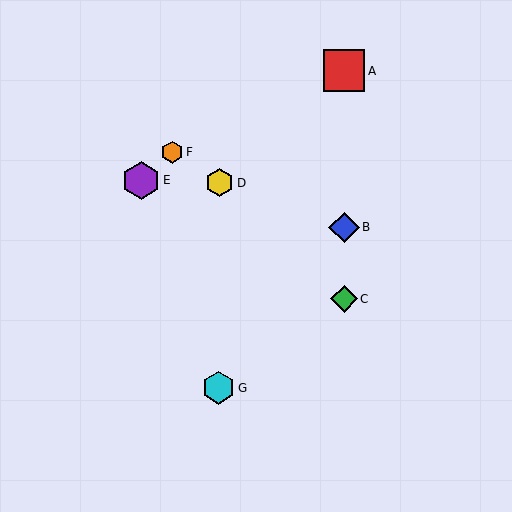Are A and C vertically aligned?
Yes, both are at x≈344.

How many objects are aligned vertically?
3 objects (A, B, C) are aligned vertically.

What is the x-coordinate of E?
Object E is at x≈141.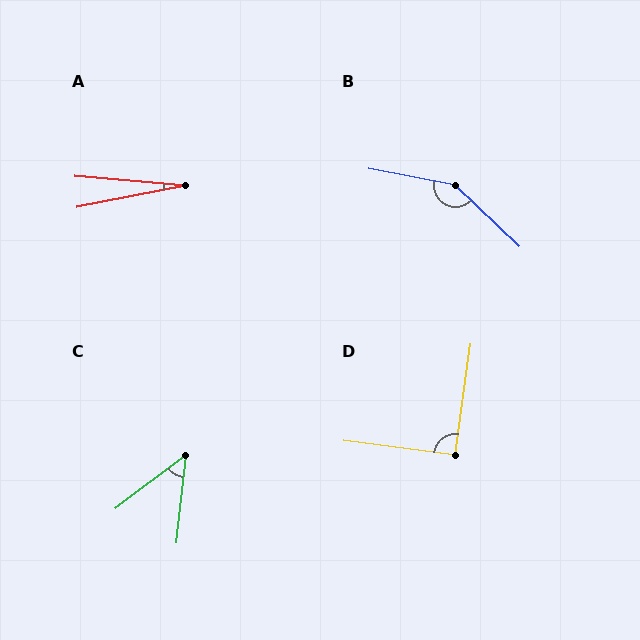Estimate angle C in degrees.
Approximately 46 degrees.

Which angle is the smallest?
A, at approximately 16 degrees.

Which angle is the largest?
B, at approximately 147 degrees.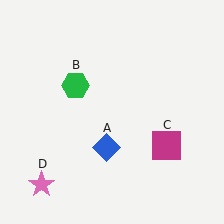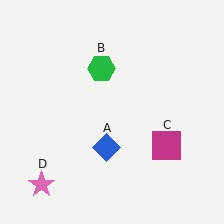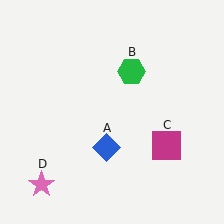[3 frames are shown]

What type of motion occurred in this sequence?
The green hexagon (object B) rotated clockwise around the center of the scene.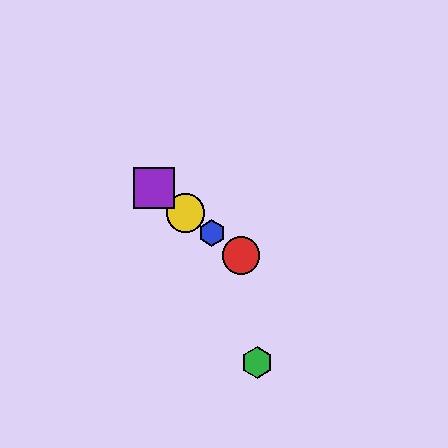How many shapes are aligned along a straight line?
4 shapes (the red circle, the blue hexagon, the yellow circle, the purple square) are aligned along a straight line.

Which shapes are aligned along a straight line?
The red circle, the blue hexagon, the yellow circle, the purple square are aligned along a straight line.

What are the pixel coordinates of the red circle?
The red circle is at (241, 255).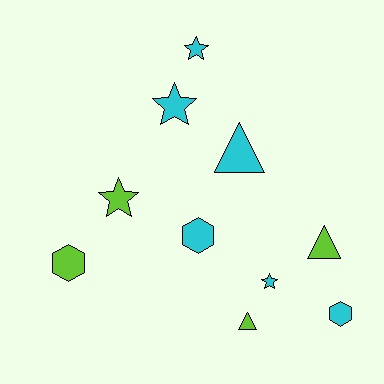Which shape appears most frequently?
Star, with 4 objects.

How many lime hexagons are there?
There is 1 lime hexagon.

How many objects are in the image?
There are 10 objects.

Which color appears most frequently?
Cyan, with 6 objects.